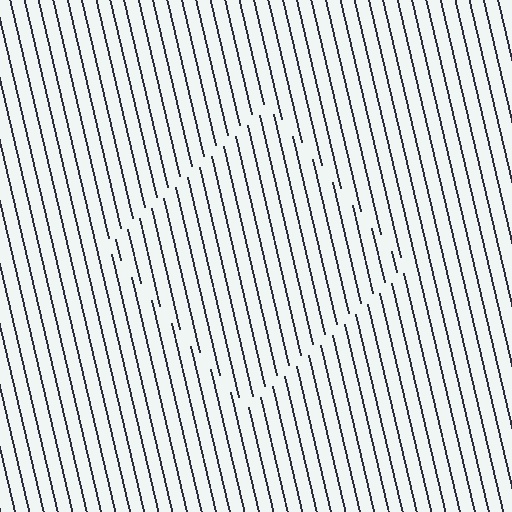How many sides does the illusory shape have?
4 sides — the line-ends trace a square.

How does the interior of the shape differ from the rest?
The interior of the shape contains the same grating, shifted by half a period — the contour is defined by the phase discontinuity where line-ends from the inner and outer gratings abut.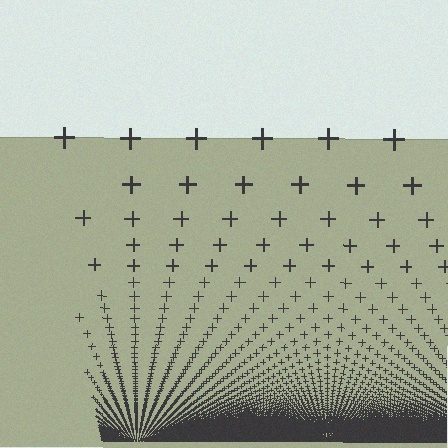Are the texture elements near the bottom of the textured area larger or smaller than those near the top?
Smaller. The gradient is inverted — elements near the bottom are smaller and denser.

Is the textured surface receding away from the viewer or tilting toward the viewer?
The surface appears to tilt toward the viewer. Texture elements get larger and sparser toward the top.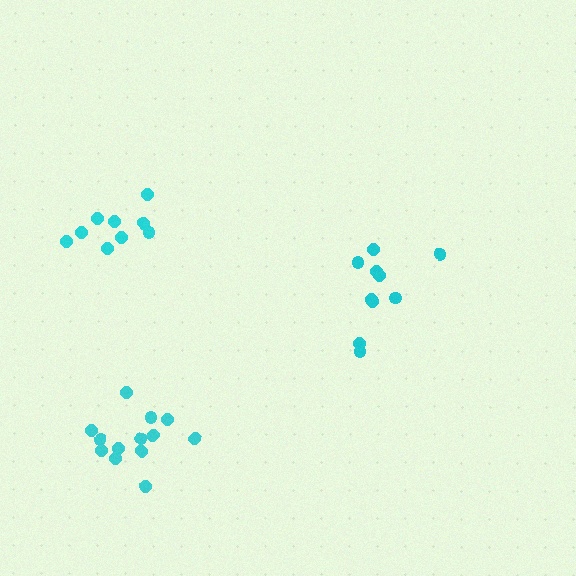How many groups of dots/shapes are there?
There are 3 groups.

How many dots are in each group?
Group 1: 9 dots, Group 2: 10 dots, Group 3: 13 dots (32 total).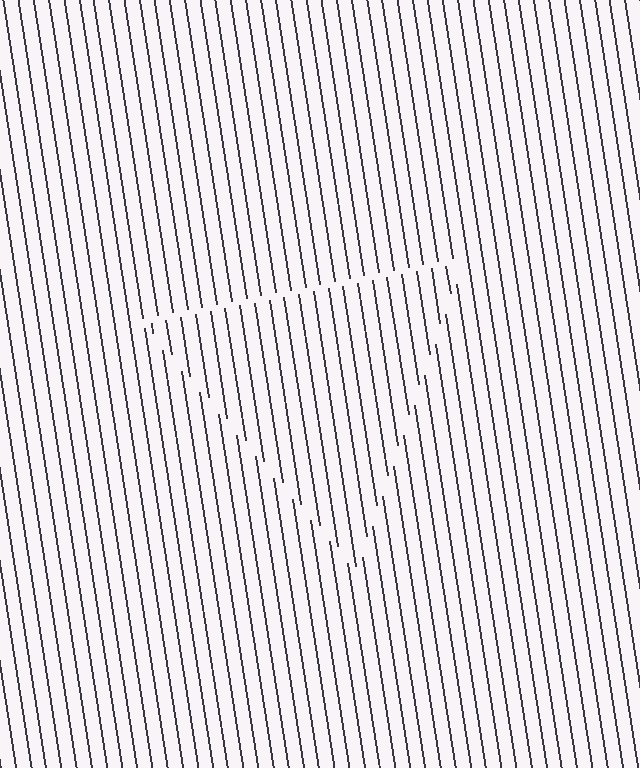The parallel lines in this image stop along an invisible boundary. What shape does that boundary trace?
An illusory triangle. The interior of the shape contains the same grating, shifted by half a period — the contour is defined by the phase discontinuity where line-ends from the inner and outer gratings abut.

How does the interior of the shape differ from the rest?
The interior of the shape contains the same grating, shifted by half a period — the contour is defined by the phase discontinuity where line-ends from the inner and outer gratings abut.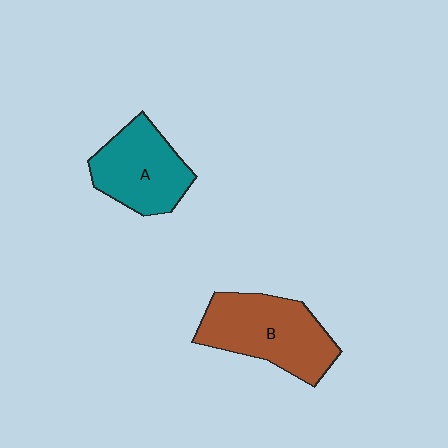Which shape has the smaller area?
Shape A (teal).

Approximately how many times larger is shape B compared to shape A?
Approximately 1.2 times.